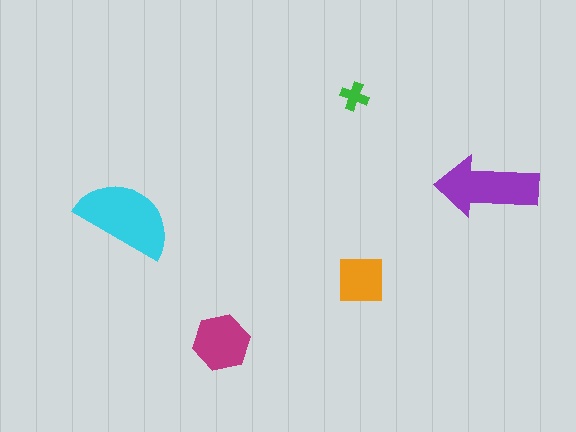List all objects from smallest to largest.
The green cross, the orange square, the magenta hexagon, the purple arrow, the cyan semicircle.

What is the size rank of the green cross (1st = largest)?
5th.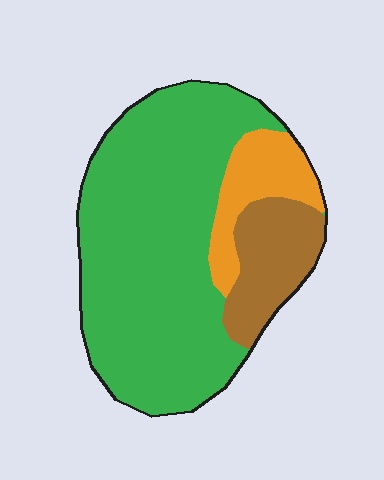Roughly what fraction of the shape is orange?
Orange takes up less than a quarter of the shape.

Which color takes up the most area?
Green, at roughly 70%.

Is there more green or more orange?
Green.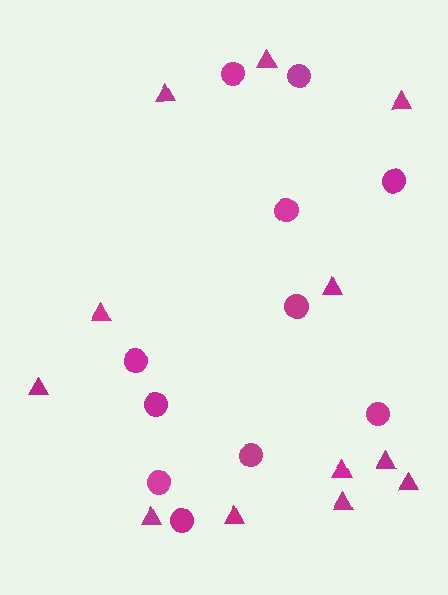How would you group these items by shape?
There are 2 groups: one group of triangles (12) and one group of circles (11).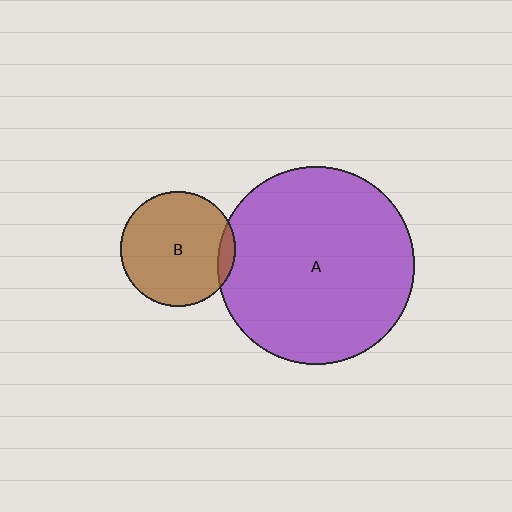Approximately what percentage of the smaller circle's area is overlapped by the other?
Approximately 10%.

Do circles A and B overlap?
Yes.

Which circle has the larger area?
Circle A (purple).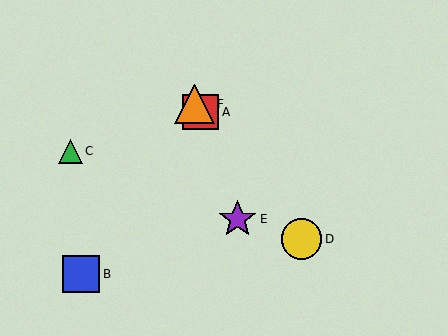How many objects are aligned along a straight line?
3 objects (A, D, F) are aligned along a straight line.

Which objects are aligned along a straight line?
Objects A, D, F are aligned along a straight line.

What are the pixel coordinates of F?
Object F is at (194, 104).